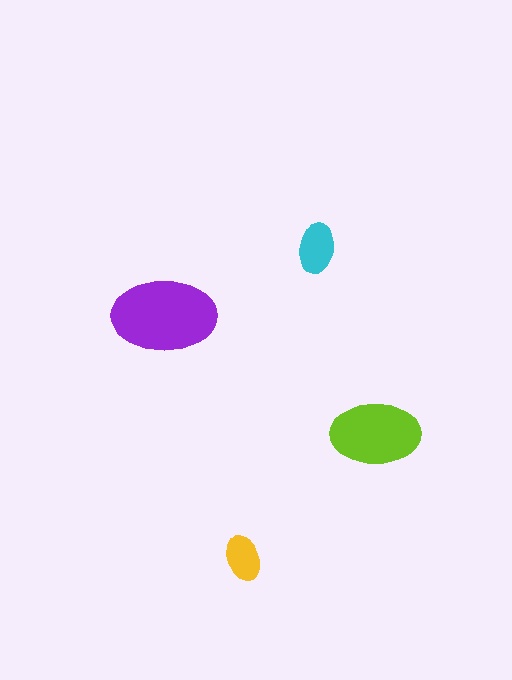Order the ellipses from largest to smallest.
the purple one, the lime one, the cyan one, the yellow one.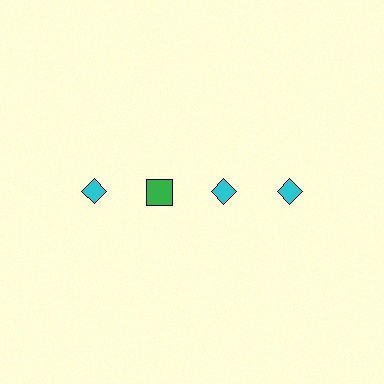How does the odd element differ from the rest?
It differs in both color (green instead of cyan) and shape (square instead of diamond).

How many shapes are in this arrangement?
There are 4 shapes arranged in a grid pattern.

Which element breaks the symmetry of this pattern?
The green square in the top row, second from left column breaks the symmetry. All other shapes are cyan diamonds.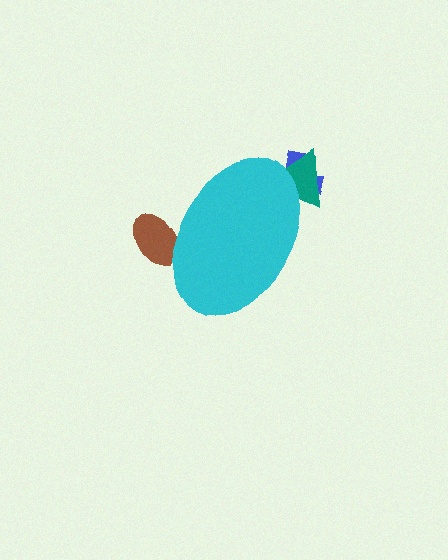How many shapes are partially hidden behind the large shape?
3 shapes are partially hidden.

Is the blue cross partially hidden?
Yes, the blue cross is partially hidden behind the cyan ellipse.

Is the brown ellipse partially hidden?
Yes, the brown ellipse is partially hidden behind the cyan ellipse.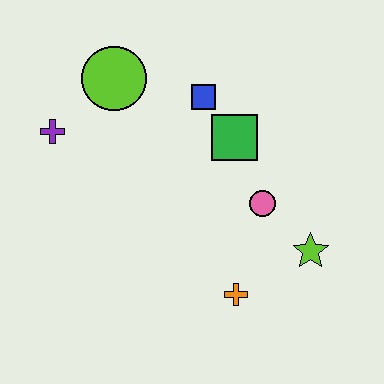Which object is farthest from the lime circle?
The lime star is farthest from the lime circle.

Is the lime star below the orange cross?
No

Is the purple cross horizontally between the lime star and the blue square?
No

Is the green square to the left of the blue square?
No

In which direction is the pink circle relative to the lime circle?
The pink circle is to the right of the lime circle.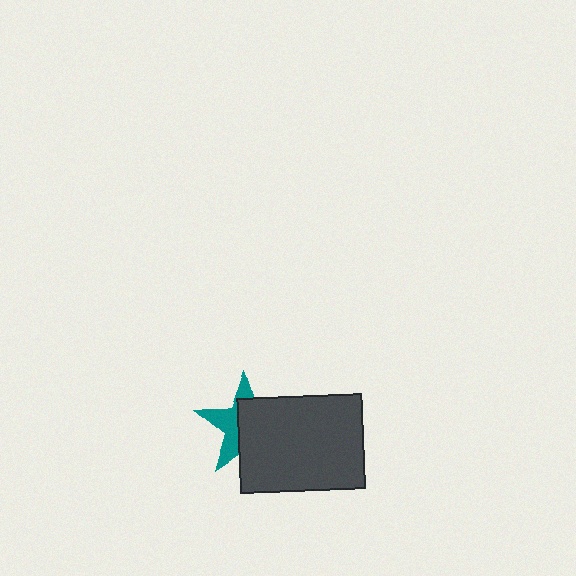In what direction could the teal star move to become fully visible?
The teal star could move toward the upper-left. That would shift it out from behind the dark gray rectangle entirely.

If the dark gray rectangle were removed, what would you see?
You would see the complete teal star.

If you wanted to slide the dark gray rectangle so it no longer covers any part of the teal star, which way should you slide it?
Slide it toward the lower-right — that is the most direct way to separate the two shapes.